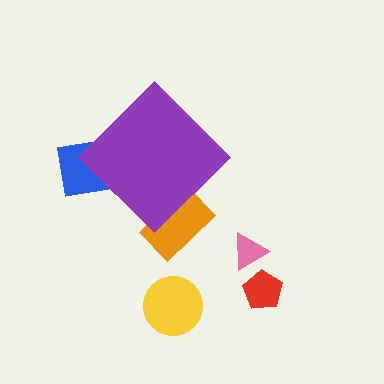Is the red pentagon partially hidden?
No, the red pentagon is fully visible.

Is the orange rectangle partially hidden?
Yes, the orange rectangle is partially hidden behind the purple diamond.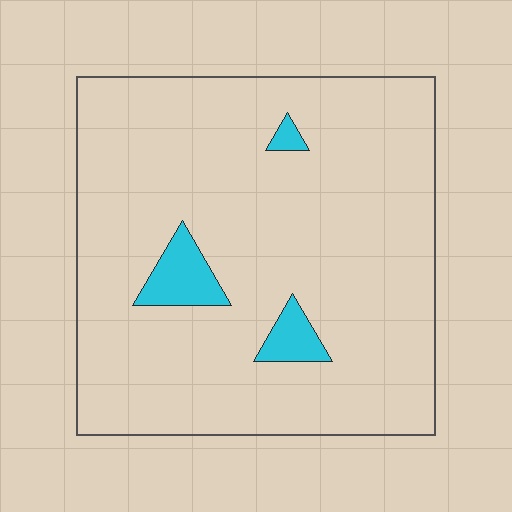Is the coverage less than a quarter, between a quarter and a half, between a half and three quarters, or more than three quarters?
Less than a quarter.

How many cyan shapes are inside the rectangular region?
3.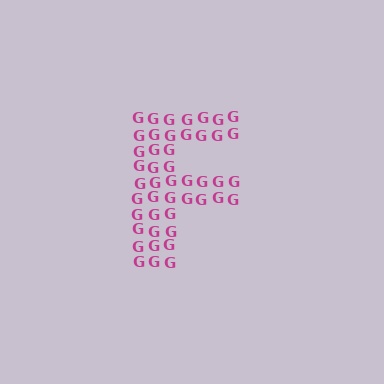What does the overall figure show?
The overall figure shows the letter F.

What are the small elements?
The small elements are letter G's.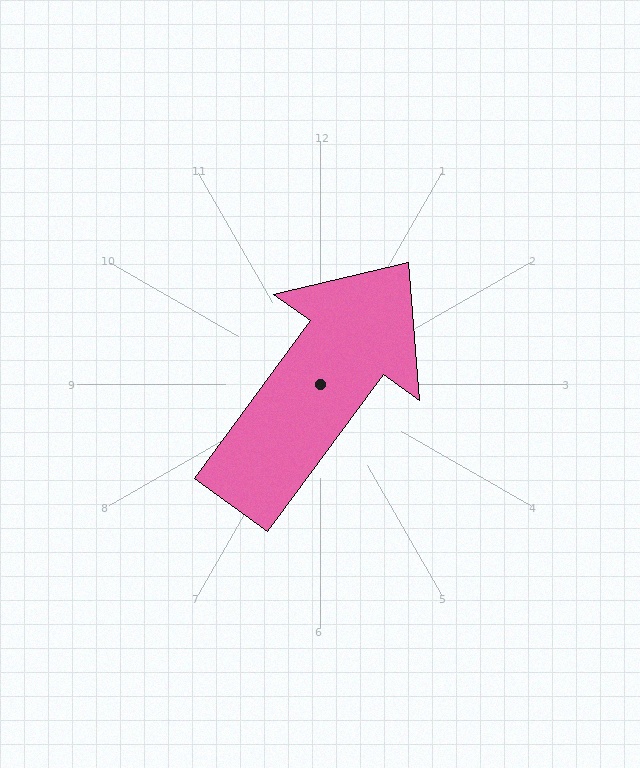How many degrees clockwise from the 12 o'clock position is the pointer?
Approximately 36 degrees.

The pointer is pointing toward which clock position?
Roughly 1 o'clock.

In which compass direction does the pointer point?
Northeast.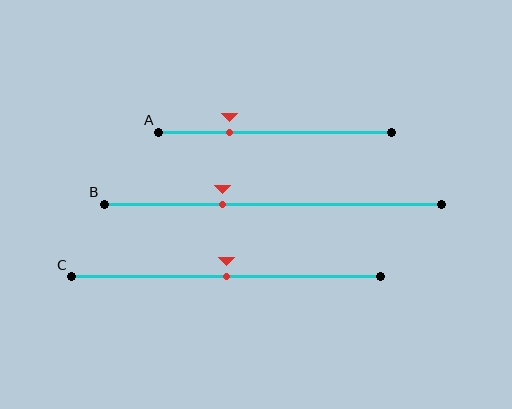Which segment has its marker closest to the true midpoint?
Segment C has its marker closest to the true midpoint.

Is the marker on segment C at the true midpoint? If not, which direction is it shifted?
Yes, the marker on segment C is at the true midpoint.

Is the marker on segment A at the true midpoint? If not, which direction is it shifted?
No, the marker on segment A is shifted to the left by about 20% of the segment length.